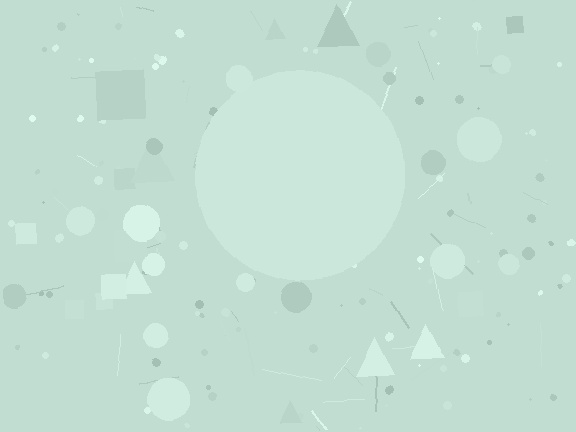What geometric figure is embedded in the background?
A circle is embedded in the background.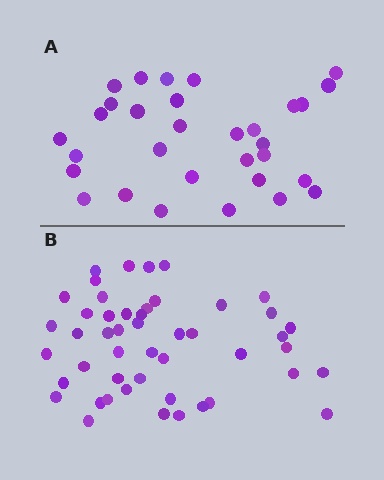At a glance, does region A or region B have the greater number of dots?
Region B (the bottom region) has more dots.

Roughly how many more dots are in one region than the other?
Region B has approximately 15 more dots than region A.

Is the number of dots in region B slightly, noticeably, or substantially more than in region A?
Region B has substantially more. The ratio is roughly 1.5 to 1.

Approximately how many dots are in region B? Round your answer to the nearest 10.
About 50 dots. (The exact count is 48, which rounds to 50.)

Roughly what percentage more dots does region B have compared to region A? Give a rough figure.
About 55% more.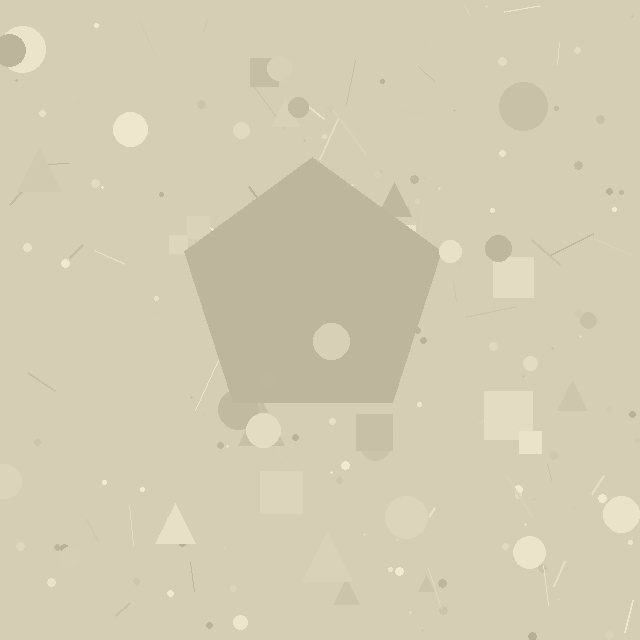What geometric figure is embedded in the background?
A pentagon is embedded in the background.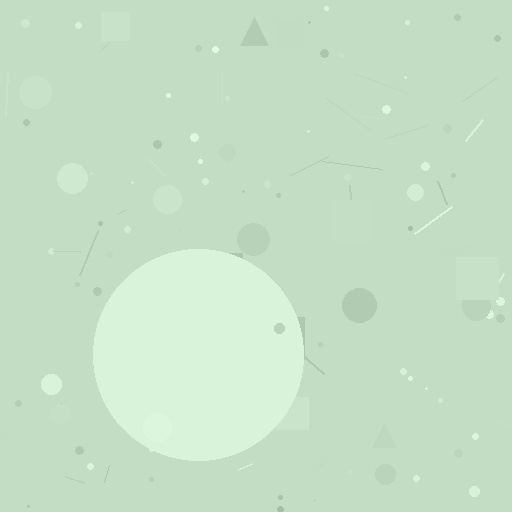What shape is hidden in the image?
A circle is hidden in the image.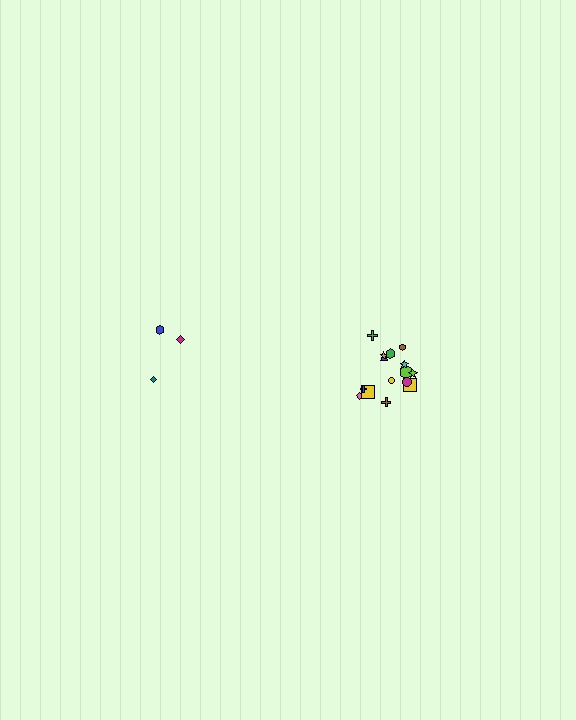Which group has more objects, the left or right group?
The right group.